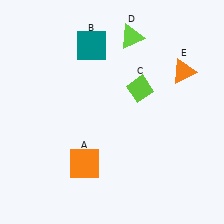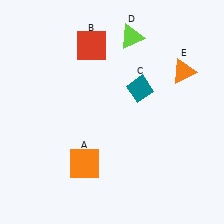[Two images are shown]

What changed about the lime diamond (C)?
In Image 1, C is lime. In Image 2, it changed to teal.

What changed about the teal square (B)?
In Image 1, B is teal. In Image 2, it changed to red.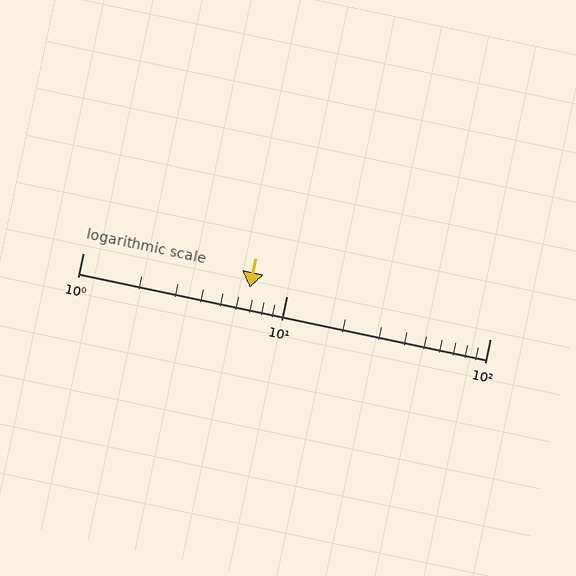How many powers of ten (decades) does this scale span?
The scale spans 2 decades, from 1 to 100.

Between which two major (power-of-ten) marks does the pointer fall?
The pointer is between 1 and 10.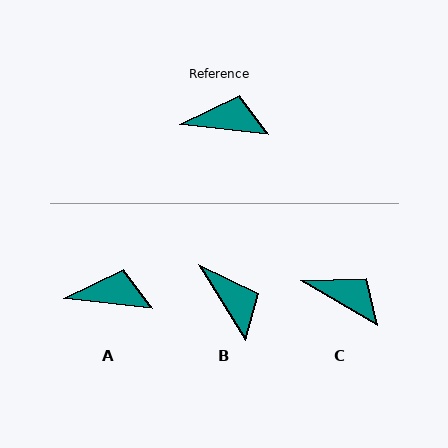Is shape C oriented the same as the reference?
No, it is off by about 24 degrees.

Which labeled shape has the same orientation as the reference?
A.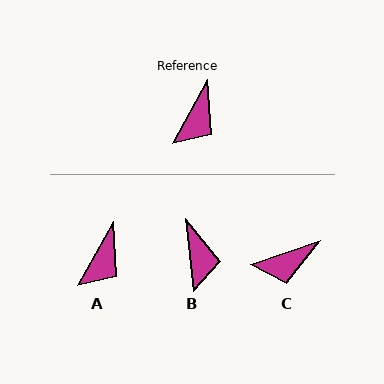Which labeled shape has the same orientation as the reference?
A.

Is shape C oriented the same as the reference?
No, it is off by about 42 degrees.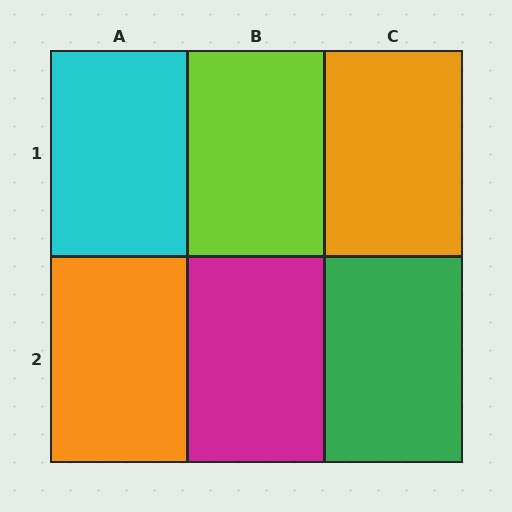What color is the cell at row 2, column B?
Magenta.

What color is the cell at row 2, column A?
Orange.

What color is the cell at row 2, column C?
Green.